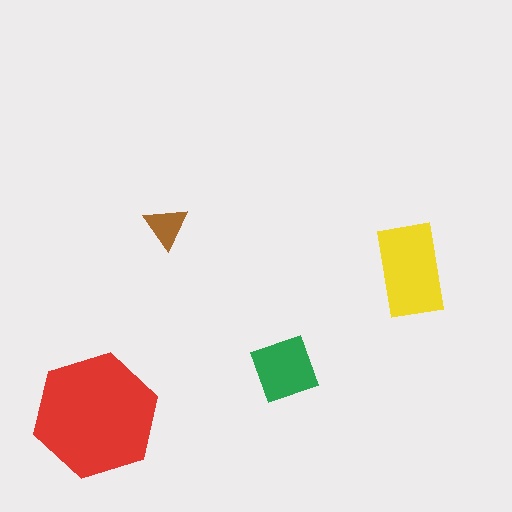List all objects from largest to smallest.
The red hexagon, the yellow rectangle, the green diamond, the brown triangle.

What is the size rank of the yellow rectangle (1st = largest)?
2nd.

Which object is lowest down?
The red hexagon is bottommost.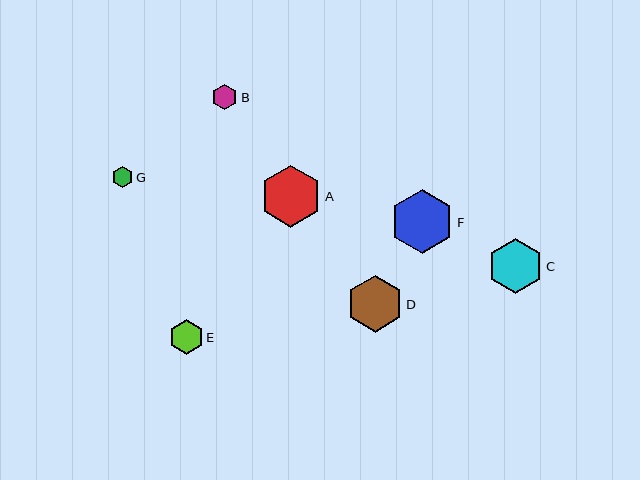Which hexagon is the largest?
Hexagon F is the largest with a size of approximately 64 pixels.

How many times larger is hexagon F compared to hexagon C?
Hexagon F is approximately 1.2 times the size of hexagon C.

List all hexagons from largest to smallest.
From largest to smallest: F, A, D, C, E, B, G.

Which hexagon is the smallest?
Hexagon G is the smallest with a size of approximately 21 pixels.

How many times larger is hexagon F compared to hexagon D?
Hexagon F is approximately 1.1 times the size of hexagon D.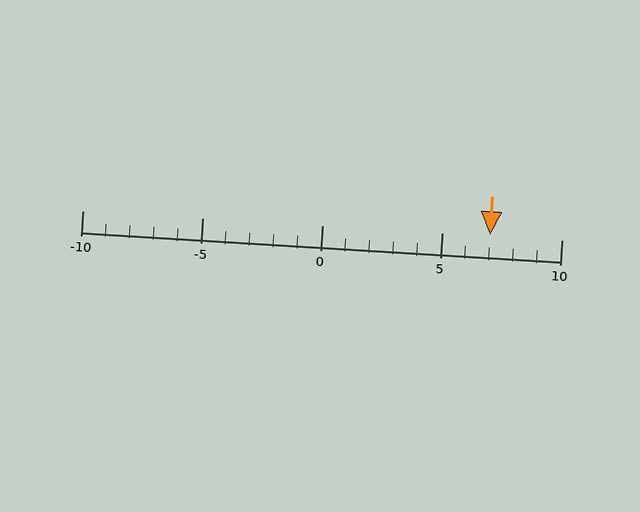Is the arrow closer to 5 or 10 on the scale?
The arrow is closer to 5.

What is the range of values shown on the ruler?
The ruler shows values from -10 to 10.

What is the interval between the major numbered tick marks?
The major tick marks are spaced 5 units apart.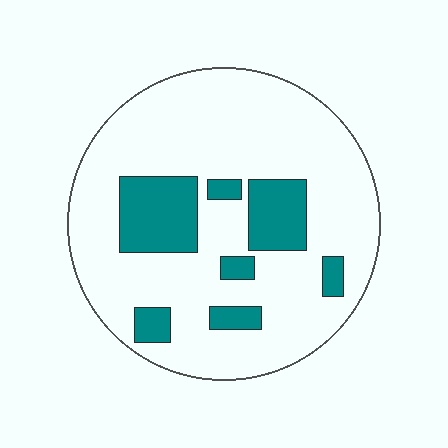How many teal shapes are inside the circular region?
7.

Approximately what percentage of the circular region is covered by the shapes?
Approximately 20%.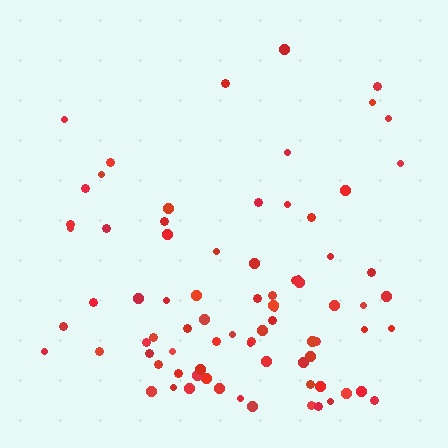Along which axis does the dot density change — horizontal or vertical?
Vertical.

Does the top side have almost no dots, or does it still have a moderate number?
Still a moderate number, just noticeably fewer than the bottom.